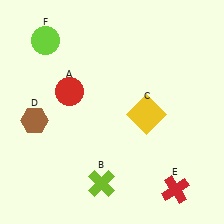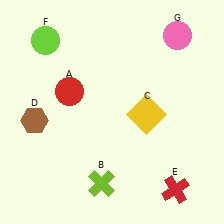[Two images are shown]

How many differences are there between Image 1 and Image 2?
There is 1 difference between the two images.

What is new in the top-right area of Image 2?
A pink circle (G) was added in the top-right area of Image 2.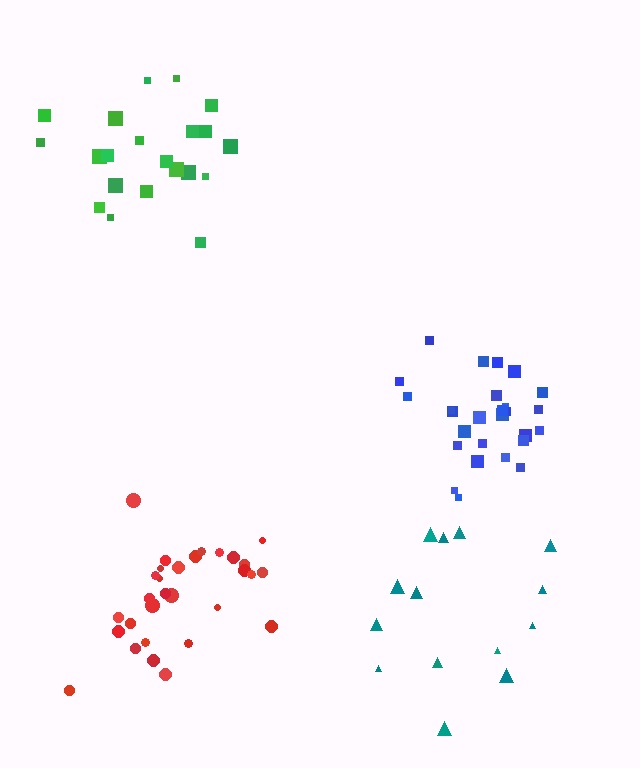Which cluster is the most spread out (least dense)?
Teal.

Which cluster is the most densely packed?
Blue.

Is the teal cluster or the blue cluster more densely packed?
Blue.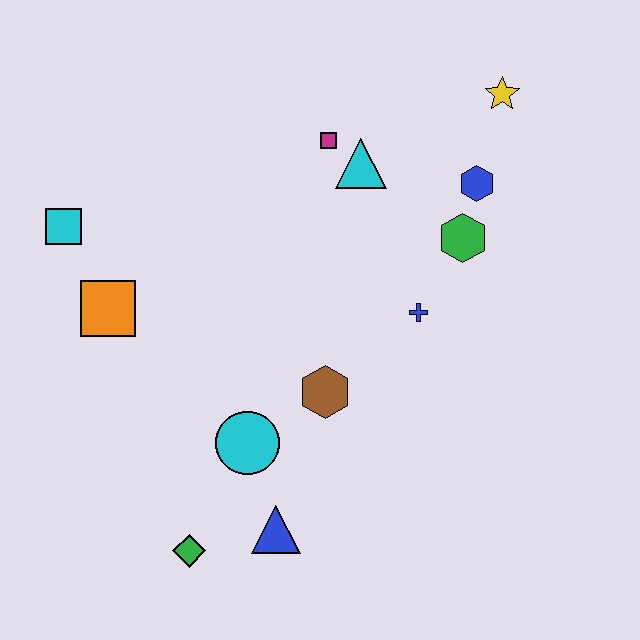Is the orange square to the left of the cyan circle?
Yes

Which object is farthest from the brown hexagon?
The yellow star is farthest from the brown hexagon.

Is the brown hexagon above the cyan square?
No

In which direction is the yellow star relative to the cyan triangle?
The yellow star is to the right of the cyan triangle.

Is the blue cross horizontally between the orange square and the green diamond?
No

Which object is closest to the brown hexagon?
The cyan circle is closest to the brown hexagon.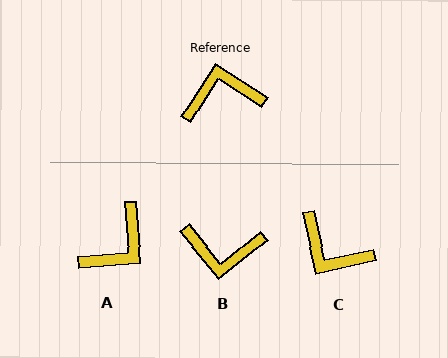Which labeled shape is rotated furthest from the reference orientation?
B, about 161 degrees away.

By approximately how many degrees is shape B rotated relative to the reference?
Approximately 161 degrees counter-clockwise.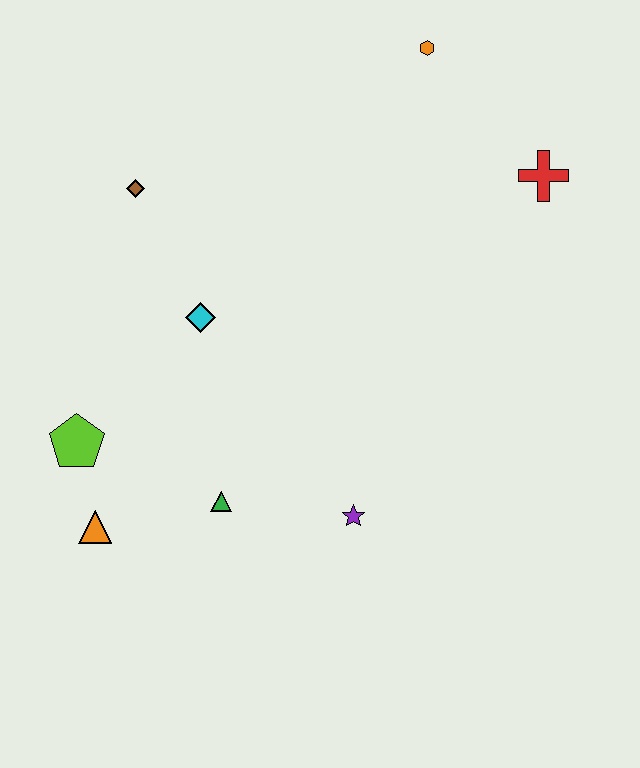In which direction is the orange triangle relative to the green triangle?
The orange triangle is to the left of the green triangle.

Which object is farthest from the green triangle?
The orange hexagon is farthest from the green triangle.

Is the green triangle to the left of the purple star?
Yes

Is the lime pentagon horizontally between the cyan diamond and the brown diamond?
No